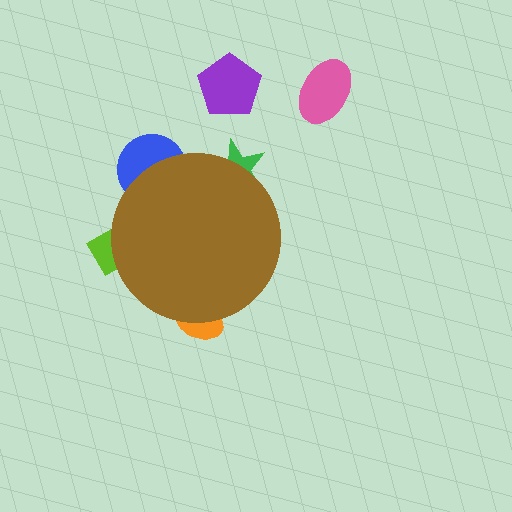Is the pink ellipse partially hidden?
No, the pink ellipse is fully visible.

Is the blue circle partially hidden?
Yes, the blue circle is partially hidden behind the brown circle.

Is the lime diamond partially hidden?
Yes, the lime diamond is partially hidden behind the brown circle.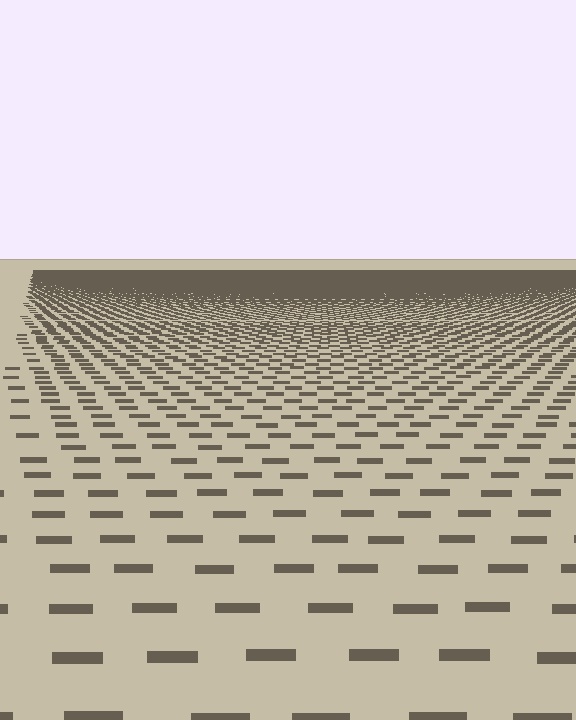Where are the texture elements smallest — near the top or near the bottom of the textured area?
Near the top.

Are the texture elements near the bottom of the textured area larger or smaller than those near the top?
Larger. Near the bottom, elements are closer to the viewer and appear at a bigger on-screen size.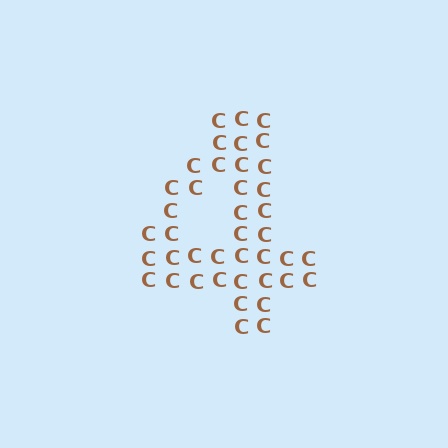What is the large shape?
The large shape is the digit 4.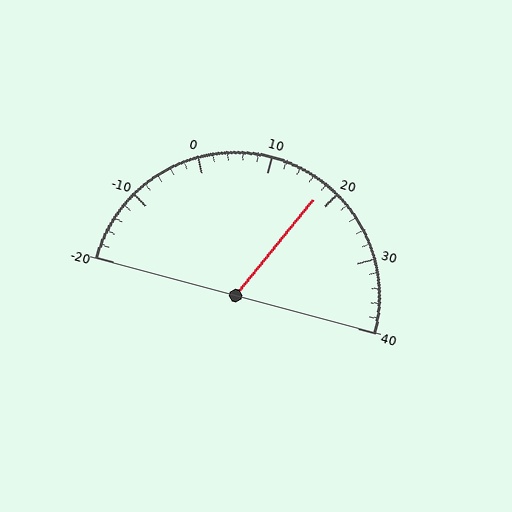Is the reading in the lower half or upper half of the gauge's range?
The reading is in the upper half of the range (-20 to 40).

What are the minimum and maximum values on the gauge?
The gauge ranges from -20 to 40.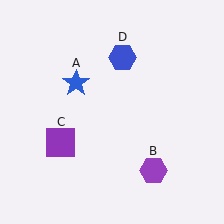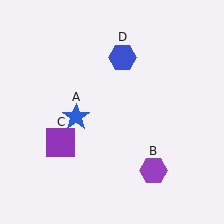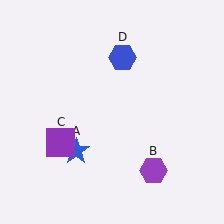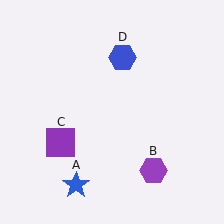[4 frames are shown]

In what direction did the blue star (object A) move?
The blue star (object A) moved down.